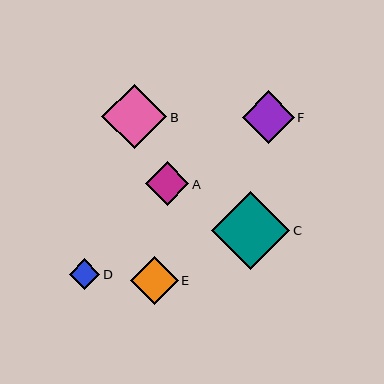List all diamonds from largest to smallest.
From largest to smallest: C, B, F, E, A, D.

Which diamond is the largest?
Diamond C is the largest with a size of approximately 78 pixels.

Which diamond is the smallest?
Diamond D is the smallest with a size of approximately 31 pixels.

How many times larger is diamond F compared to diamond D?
Diamond F is approximately 1.7 times the size of diamond D.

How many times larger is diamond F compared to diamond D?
Diamond F is approximately 1.7 times the size of diamond D.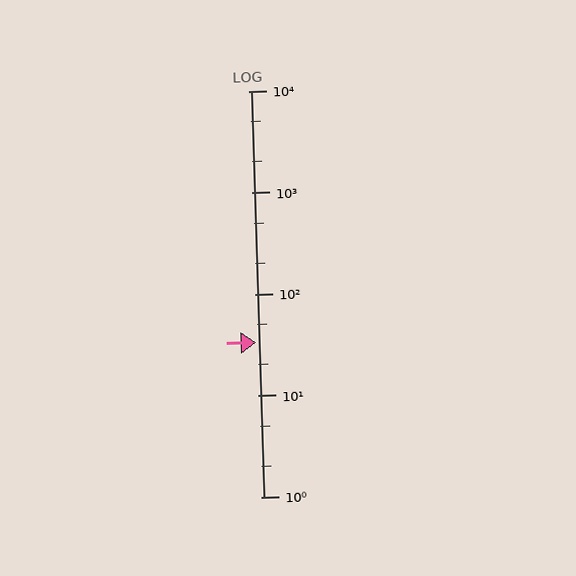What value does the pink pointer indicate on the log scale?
The pointer indicates approximately 33.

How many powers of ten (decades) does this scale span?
The scale spans 4 decades, from 1 to 10000.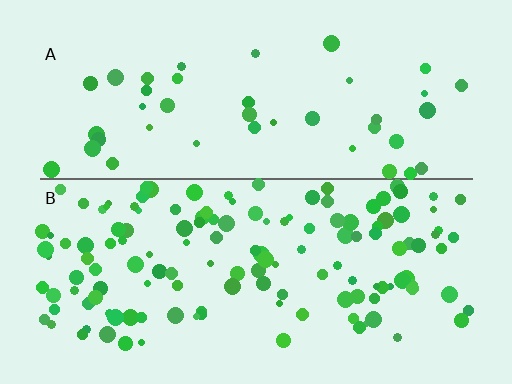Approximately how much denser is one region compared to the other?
Approximately 3.2× — region B over region A.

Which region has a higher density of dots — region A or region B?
B (the bottom).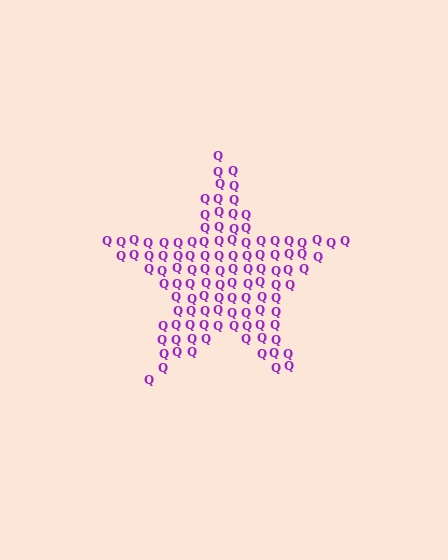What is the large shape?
The large shape is a star.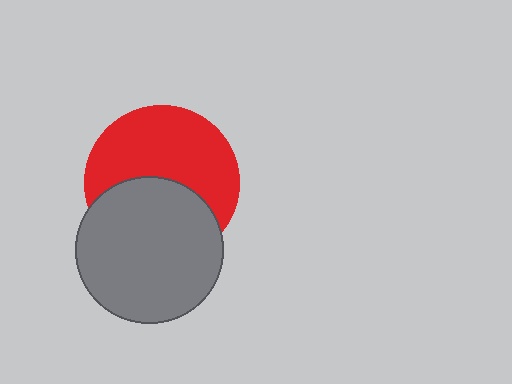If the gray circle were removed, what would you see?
You would see the complete red circle.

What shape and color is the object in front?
The object in front is a gray circle.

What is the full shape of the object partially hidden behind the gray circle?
The partially hidden object is a red circle.